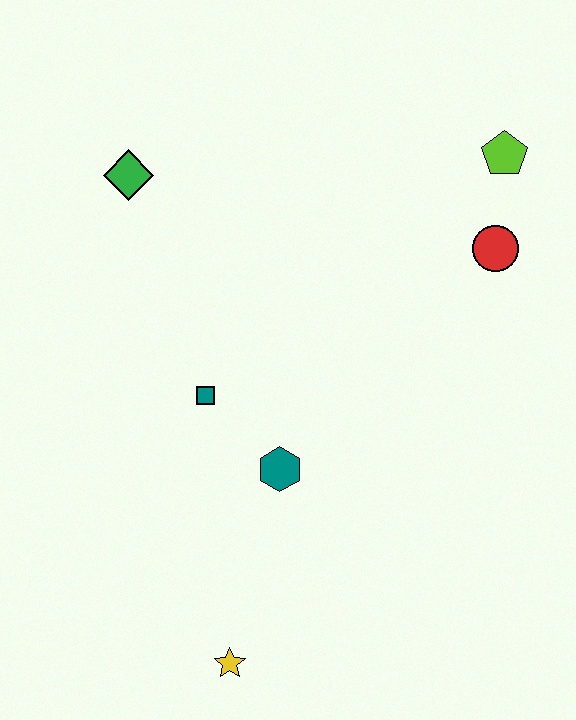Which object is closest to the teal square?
The teal hexagon is closest to the teal square.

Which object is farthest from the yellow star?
The lime pentagon is farthest from the yellow star.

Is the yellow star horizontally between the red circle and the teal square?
Yes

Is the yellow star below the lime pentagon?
Yes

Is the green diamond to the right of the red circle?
No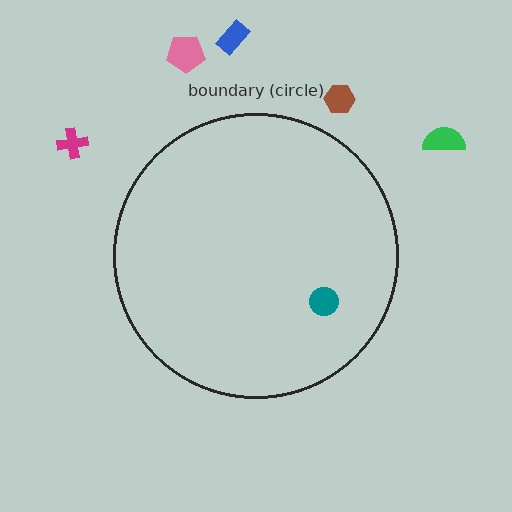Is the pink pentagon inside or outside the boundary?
Outside.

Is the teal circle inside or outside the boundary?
Inside.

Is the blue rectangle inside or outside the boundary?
Outside.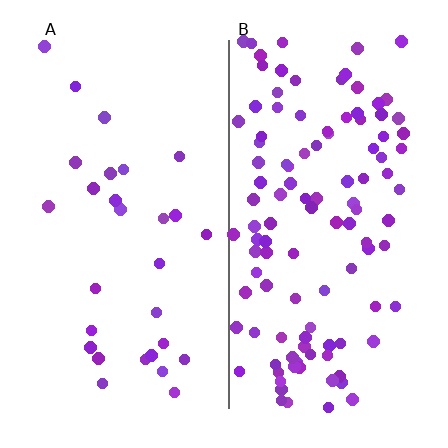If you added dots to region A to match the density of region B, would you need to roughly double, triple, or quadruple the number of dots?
Approximately quadruple.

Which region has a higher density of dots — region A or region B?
B (the right).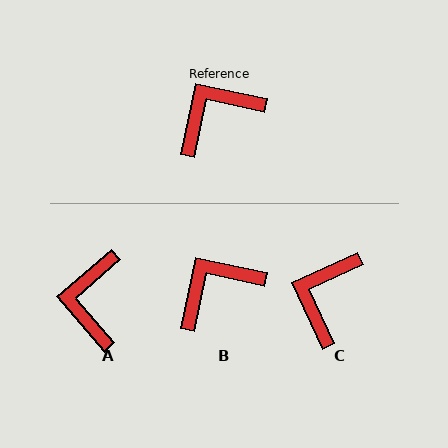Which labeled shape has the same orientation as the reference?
B.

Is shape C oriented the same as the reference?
No, it is off by about 37 degrees.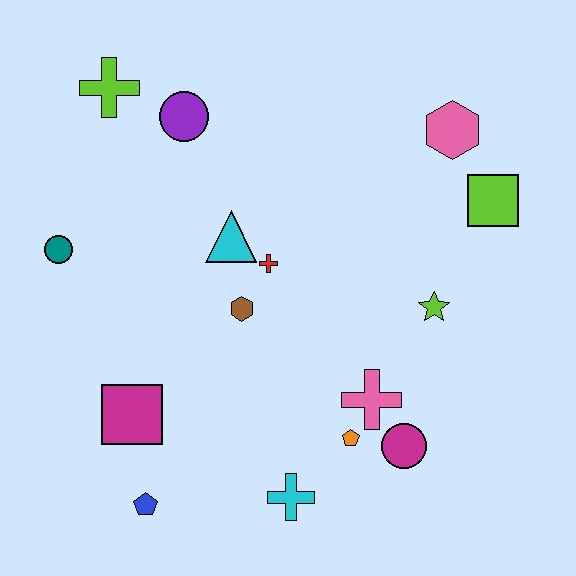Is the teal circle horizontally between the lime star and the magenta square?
No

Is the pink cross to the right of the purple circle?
Yes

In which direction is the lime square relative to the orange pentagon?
The lime square is above the orange pentagon.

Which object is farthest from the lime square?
The blue pentagon is farthest from the lime square.